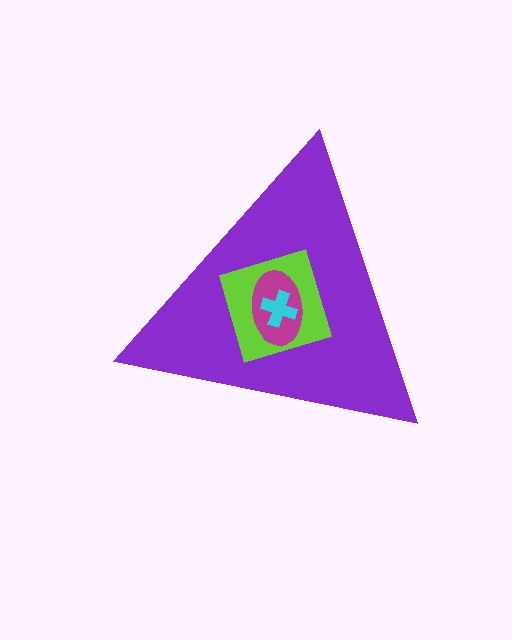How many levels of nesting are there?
4.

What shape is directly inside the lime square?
The magenta ellipse.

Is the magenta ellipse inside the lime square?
Yes.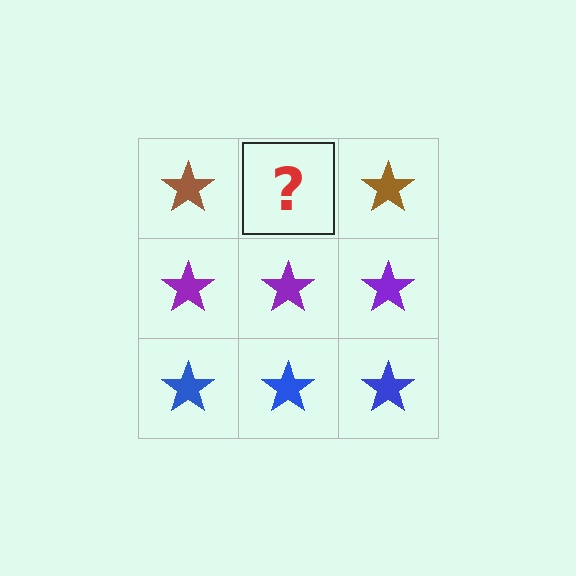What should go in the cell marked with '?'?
The missing cell should contain a brown star.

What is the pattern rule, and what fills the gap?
The rule is that each row has a consistent color. The gap should be filled with a brown star.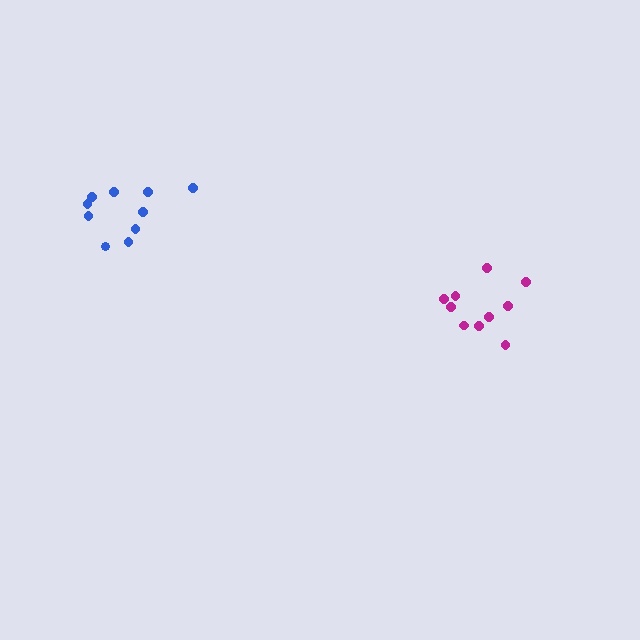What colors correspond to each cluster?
The clusters are colored: magenta, blue.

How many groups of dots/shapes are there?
There are 2 groups.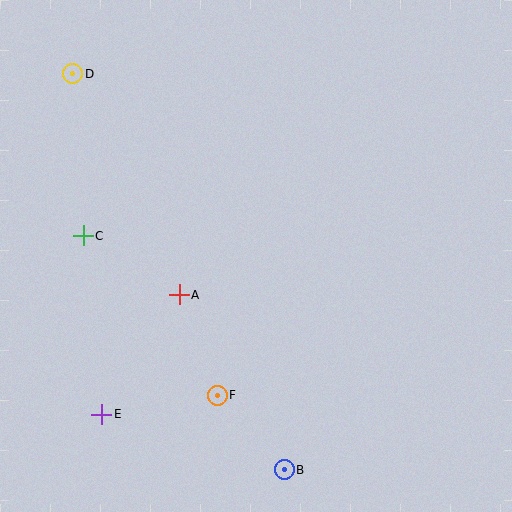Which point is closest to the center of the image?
Point A at (179, 295) is closest to the center.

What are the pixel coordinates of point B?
Point B is at (284, 470).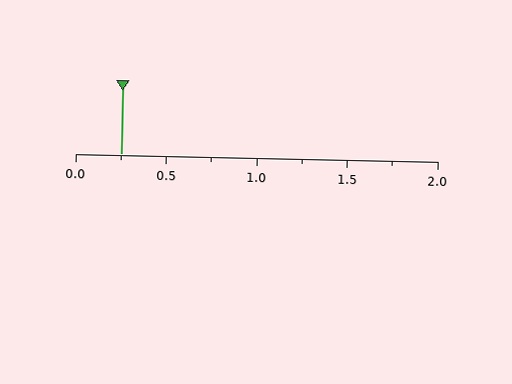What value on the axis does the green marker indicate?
The marker indicates approximately 0.25.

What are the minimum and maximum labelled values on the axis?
The axis runs from 0.0 to 2.0.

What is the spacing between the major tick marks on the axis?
The major ticks are spaced 0.5 apart.